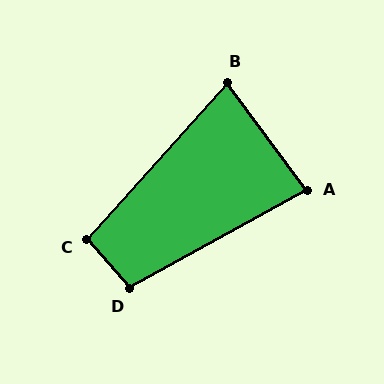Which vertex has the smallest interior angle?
B, at approximately 78 degrees.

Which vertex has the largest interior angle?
D, at approximately 102 degrees.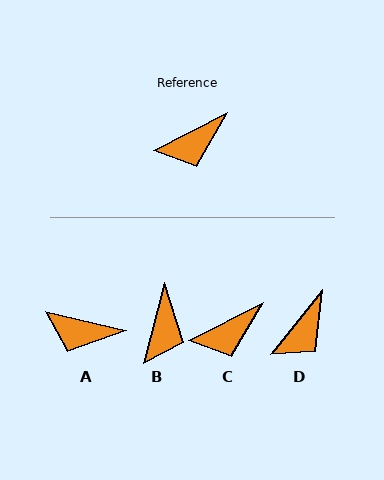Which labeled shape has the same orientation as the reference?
C.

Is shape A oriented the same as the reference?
No, it is off by about 40 degrees.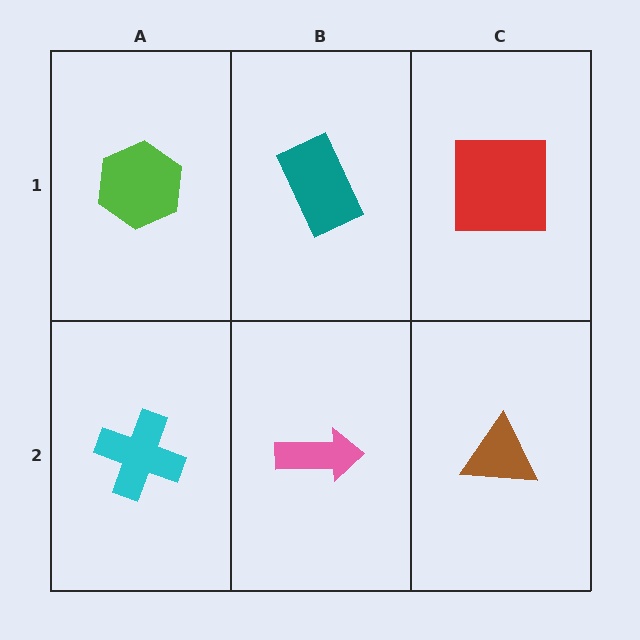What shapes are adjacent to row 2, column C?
A red square (row 1, column C), a pink arrow (row 2, column B).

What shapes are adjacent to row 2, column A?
A lime hexagon (row 1, column A), a pink arrow (row 2, column B).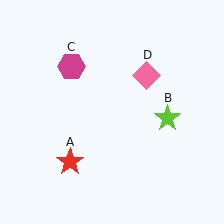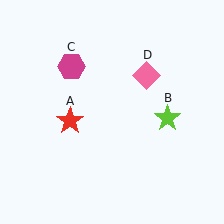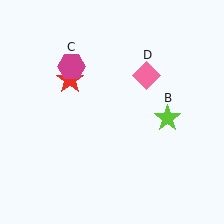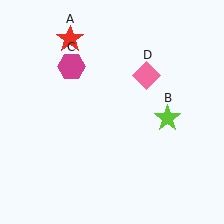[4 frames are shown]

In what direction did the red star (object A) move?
The red star (object A) moved up.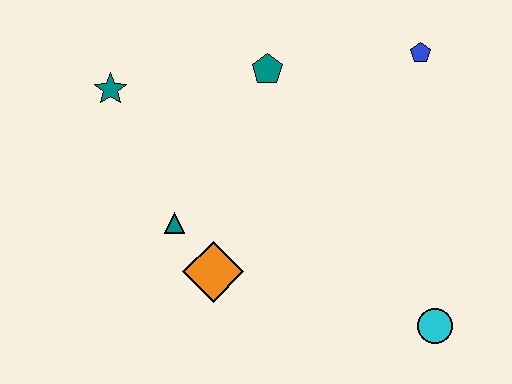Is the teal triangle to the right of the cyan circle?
No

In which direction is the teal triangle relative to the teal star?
The teal triangle is below the teal star.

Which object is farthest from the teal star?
The cyan circle is farthest from the teal star.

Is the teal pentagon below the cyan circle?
No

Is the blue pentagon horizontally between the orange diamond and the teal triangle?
No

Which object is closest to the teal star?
The teal triangle is closest to the teal star.